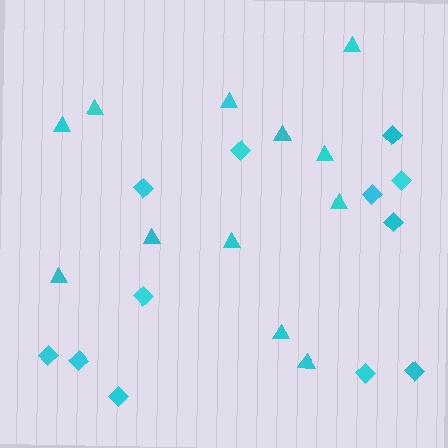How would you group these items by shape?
There are 2 groups: one group of triangles (12) and one group of diamonds (12).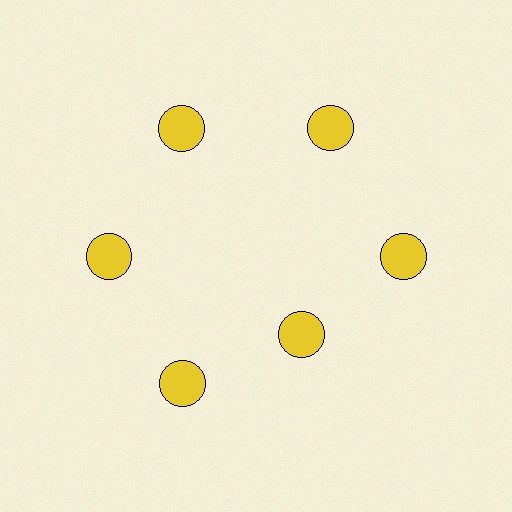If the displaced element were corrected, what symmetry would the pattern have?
It would have 6-fold rotational symmetry — the pattern would map onto itself every 60 degrees.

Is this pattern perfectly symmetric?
No. The 6 yellow circles are arranged in a ring, but one element near the 5 o'clock position is pulled inward toward the center, breaking the 6-fold rotational symmetry.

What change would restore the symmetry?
The symmetry would be restored by moving it outward, back onto the ring so that all 6 circles sit at equal angles and equal distance from the center.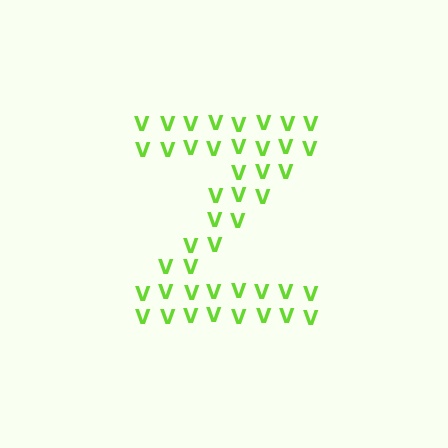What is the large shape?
The large shape is the letter Z.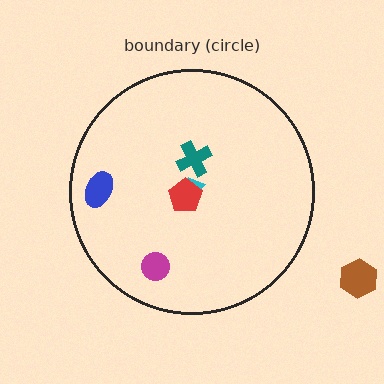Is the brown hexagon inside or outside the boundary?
Outside.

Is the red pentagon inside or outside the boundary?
Inside.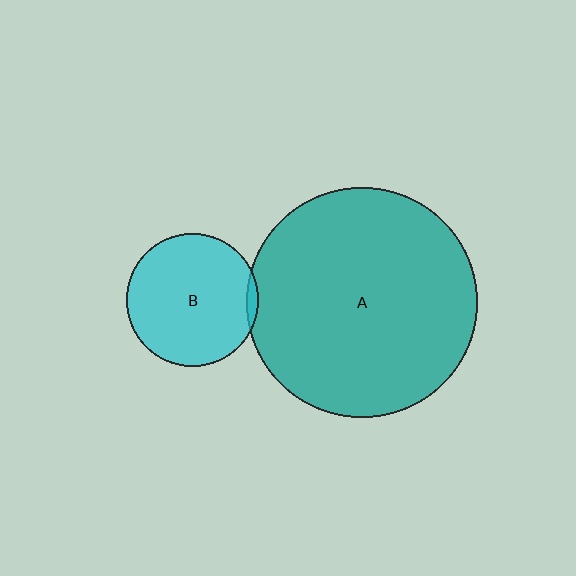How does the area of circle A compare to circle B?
Approximately 3.0 times.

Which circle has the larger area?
Circle A (teal).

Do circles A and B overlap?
Yes.